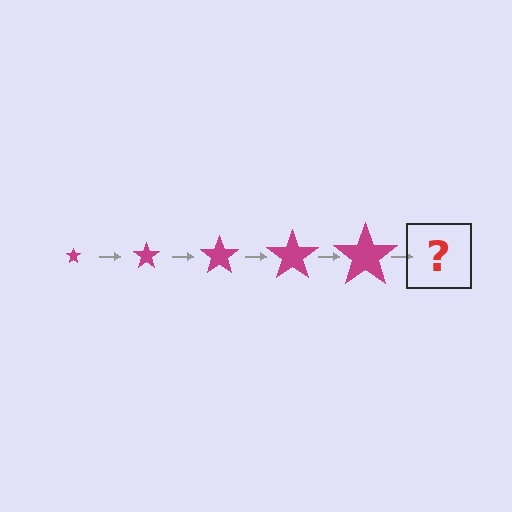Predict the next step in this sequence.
The next step is a magenta star, larger than the previous one.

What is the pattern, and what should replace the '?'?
The pattern is that the star gets progressively larger each step. The '?' should be a magenta star, larger than the previous one.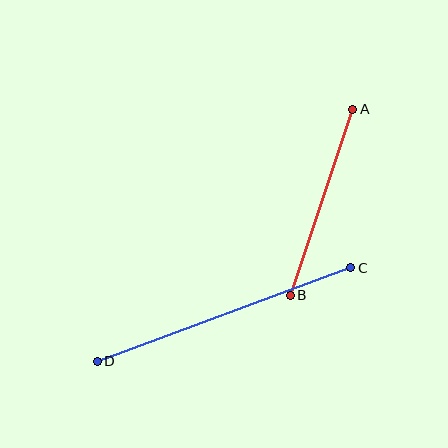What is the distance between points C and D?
The distance is approximately 270 pixels.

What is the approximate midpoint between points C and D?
The midpoint is at approximately (224, 314) pixels.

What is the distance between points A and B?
The distance is approximately 196 pixels.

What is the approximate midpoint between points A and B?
The midpoint is at approximately (322, 202) pixels.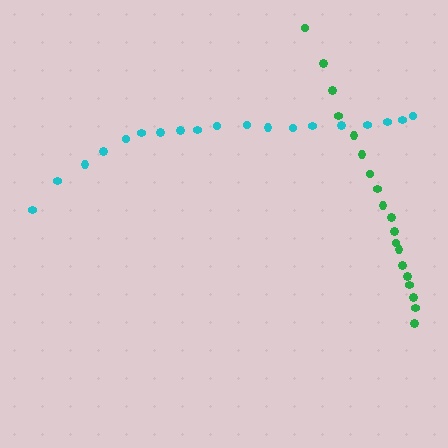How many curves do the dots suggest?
There are 2 distinct paths.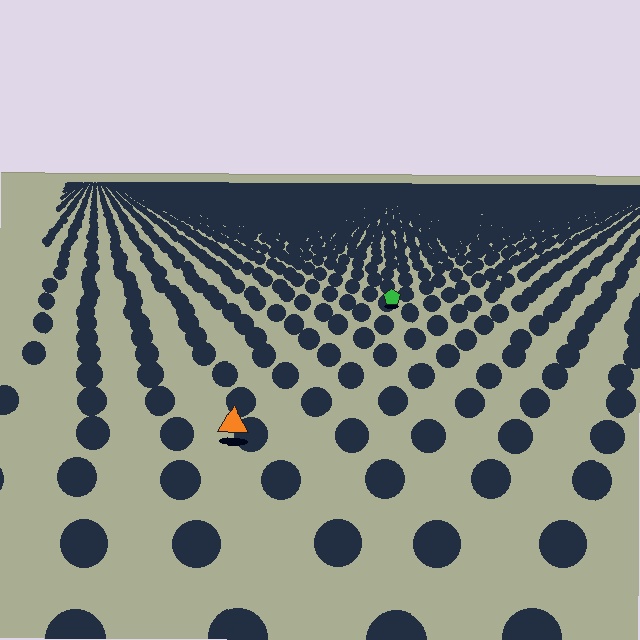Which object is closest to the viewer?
The orange triangle is closest. The texture marks near it are larger and more spread out.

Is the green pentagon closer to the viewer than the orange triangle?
No. The orange triangle is closer — you can tell from the texture gradient: the ground texture is coarser near it.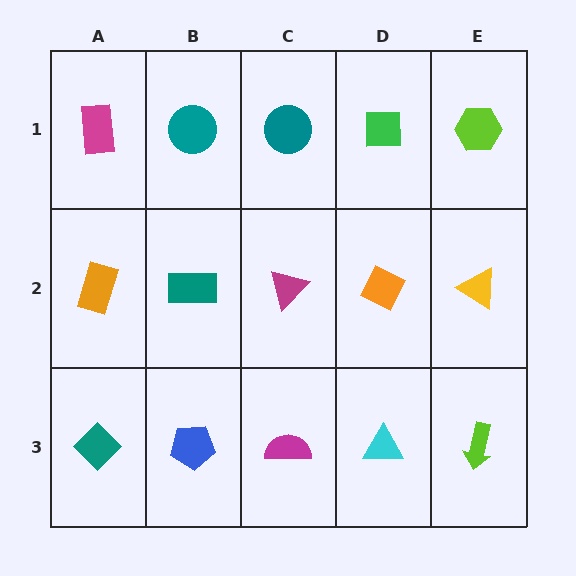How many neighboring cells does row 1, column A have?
2.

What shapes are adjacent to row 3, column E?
A yellow triangle (row 2, column E), a cyan triangle (row 3, column D).